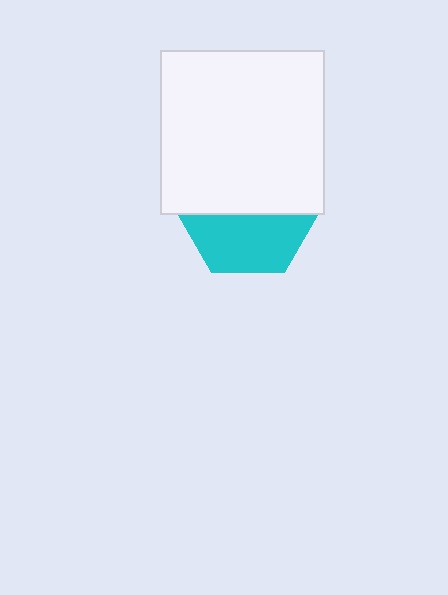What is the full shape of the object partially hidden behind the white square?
The partially hidden object is a cyan hexagon.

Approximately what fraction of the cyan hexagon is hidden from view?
Roughly 57% of the cyan hexagon is hidden behind the white square.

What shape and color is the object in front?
The object in front is a white square.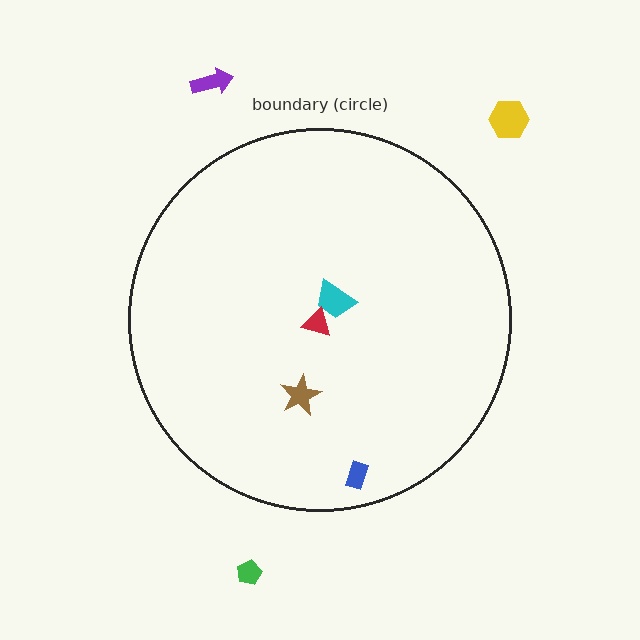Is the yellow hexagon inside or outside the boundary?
Outside.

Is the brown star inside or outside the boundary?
Inside.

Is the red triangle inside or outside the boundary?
Inside.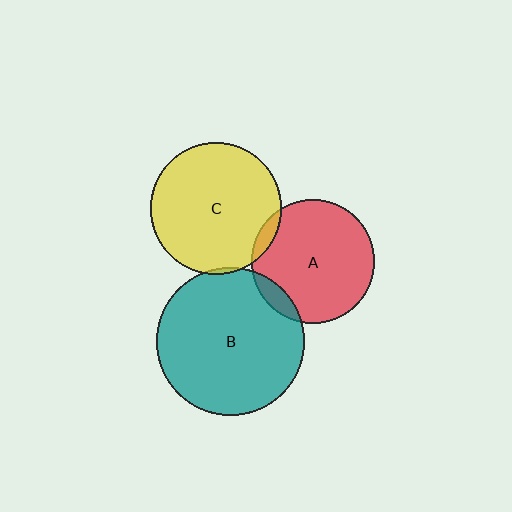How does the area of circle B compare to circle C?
Approximately 1.3 times.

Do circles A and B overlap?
Yes.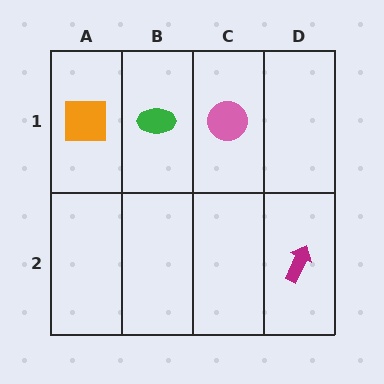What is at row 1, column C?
A pink circle.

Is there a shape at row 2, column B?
No, that cell is empty.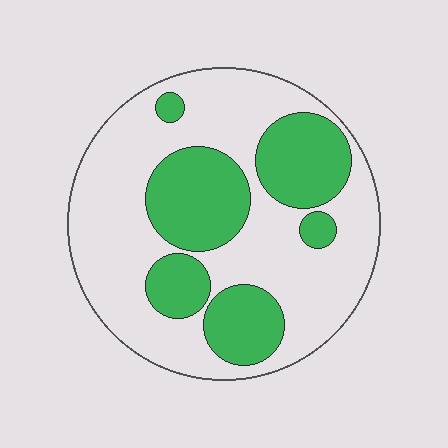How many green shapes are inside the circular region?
6.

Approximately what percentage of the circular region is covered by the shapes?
Approximately 35%.